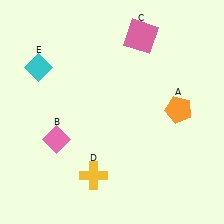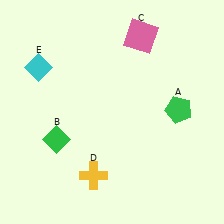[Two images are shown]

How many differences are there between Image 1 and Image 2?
There are 2 differences between the two images.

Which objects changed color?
A changed from orange to green. B changed from pink to green.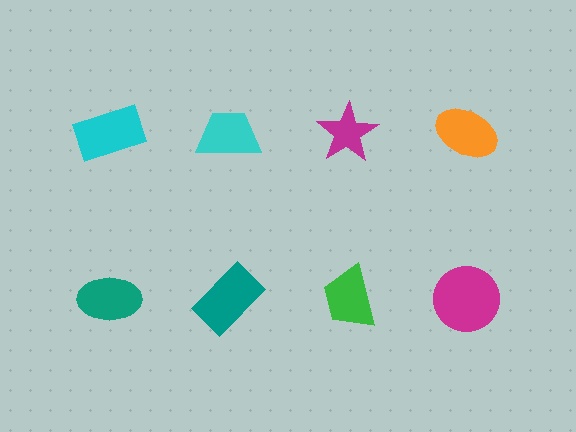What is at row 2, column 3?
A green trapezoid.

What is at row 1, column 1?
A cyan rectangle.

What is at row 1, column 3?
A magenta star.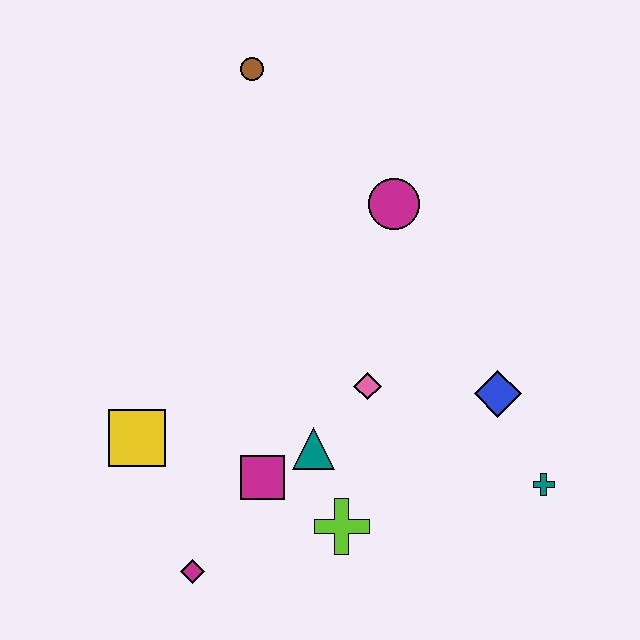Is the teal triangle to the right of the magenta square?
Yes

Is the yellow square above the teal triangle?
Yes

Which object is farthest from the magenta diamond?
The brown circle is farthest from the magenta diamond.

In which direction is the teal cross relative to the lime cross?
The teal cross is to the right of the lime cross.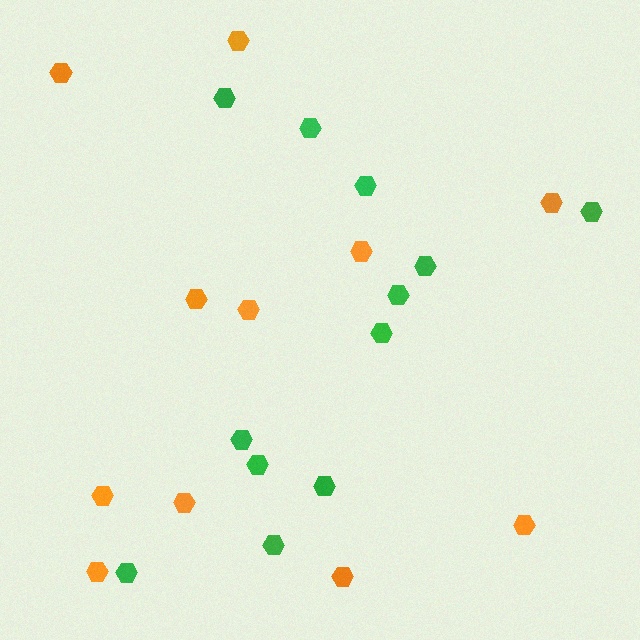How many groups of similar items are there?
There are 2 groups: one group of green hexagons (12) and one group of orange hexagons (11).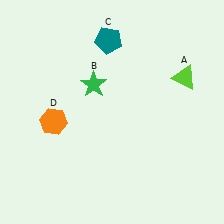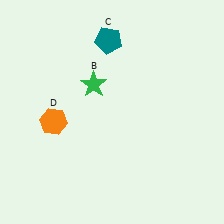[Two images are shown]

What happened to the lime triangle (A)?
The lime triangle (A) was removed in Image 2. It was in the top-right area of Image 1.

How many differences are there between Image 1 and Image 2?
There is 1 difference between the two images.